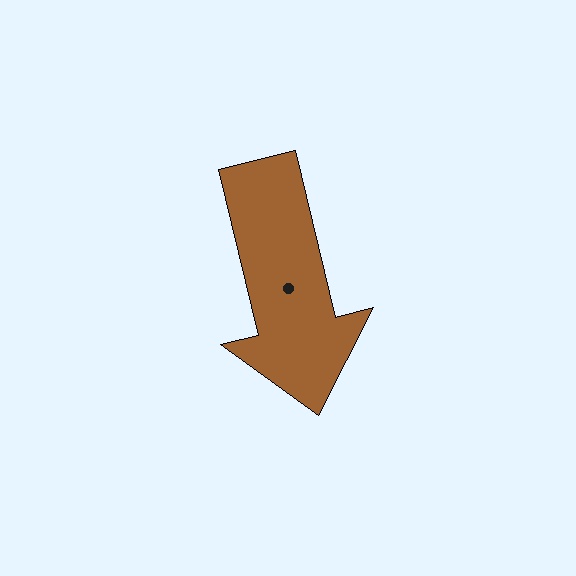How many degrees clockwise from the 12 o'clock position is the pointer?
Approximately 166 degrees.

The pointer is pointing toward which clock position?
Roughly 6 o'clock.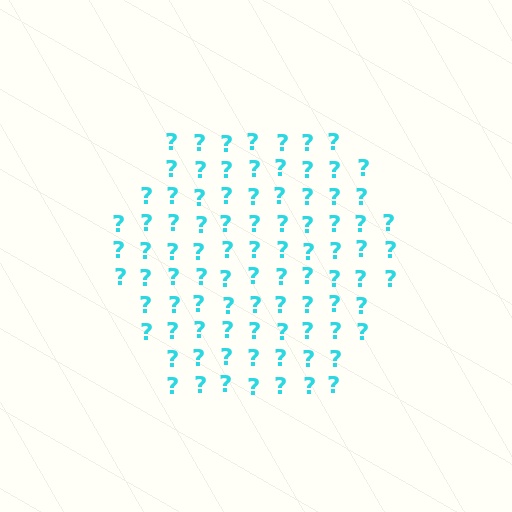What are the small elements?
The small elements are question marks.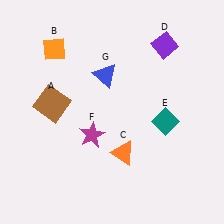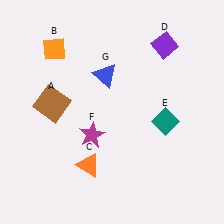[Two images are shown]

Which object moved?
The orange triangle (C) moved left.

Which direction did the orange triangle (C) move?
The orange triangle (C) moved left.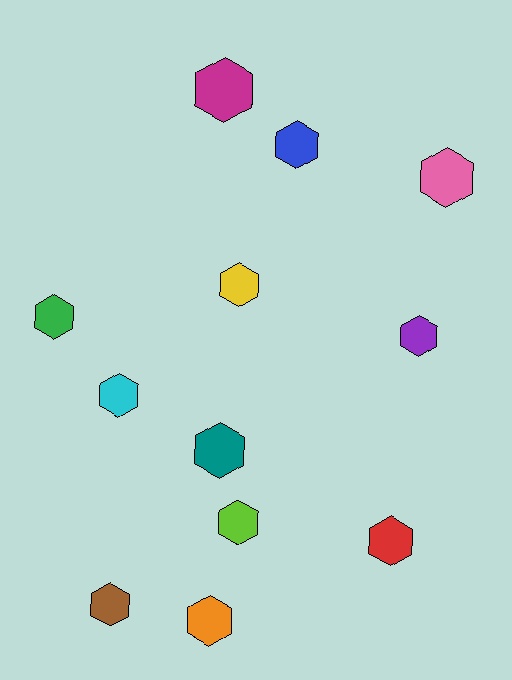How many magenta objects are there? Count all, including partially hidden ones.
There is 1 magenta object.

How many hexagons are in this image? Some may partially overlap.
There are 12 hexagons.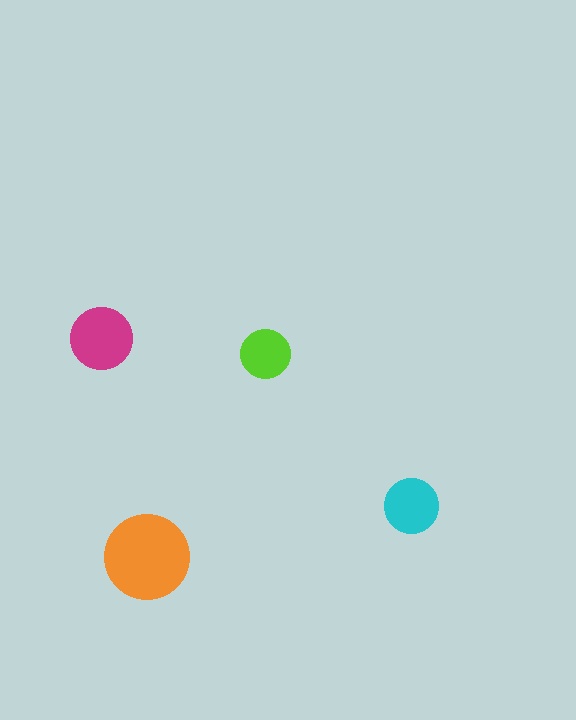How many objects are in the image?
There are 4 objects in the image.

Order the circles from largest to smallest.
the orange one, the magenta one, the cyan one, the lime one.